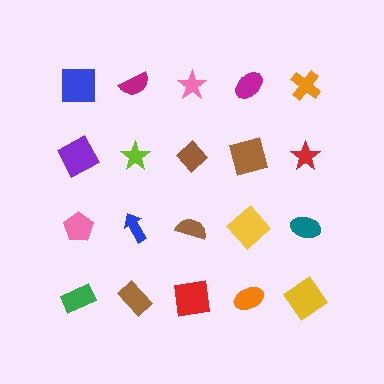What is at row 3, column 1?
A pink pentagon.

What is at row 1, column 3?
A pink star.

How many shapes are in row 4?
5 shapes.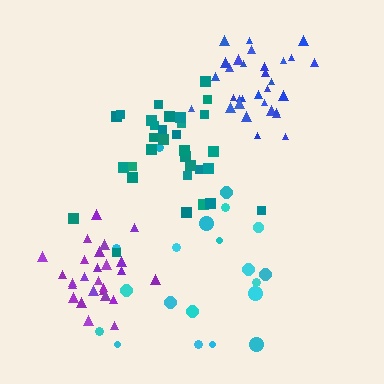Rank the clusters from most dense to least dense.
blue, purple, teal, cyan.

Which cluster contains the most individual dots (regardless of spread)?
Teal (32).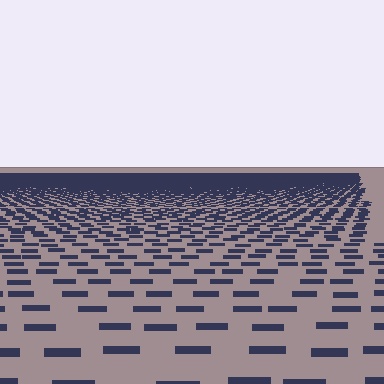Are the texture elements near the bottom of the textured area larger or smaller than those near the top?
Larger. Near the bottom, elements are closer to the viewer and appear at a bigger on-screen size.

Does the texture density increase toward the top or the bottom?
Density increases toward the top.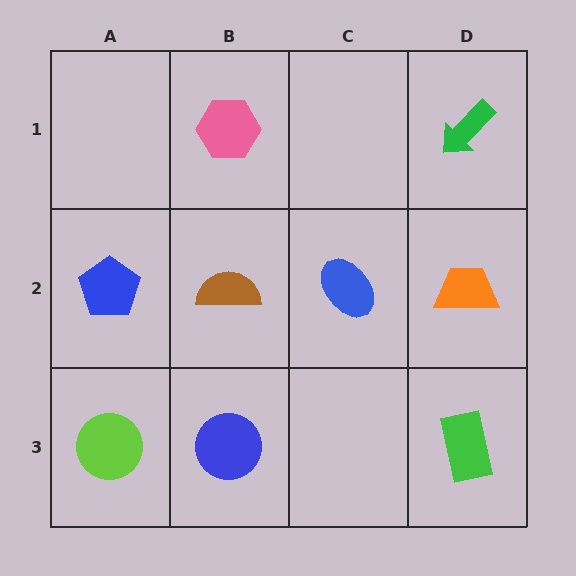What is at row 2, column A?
A blue pentagon.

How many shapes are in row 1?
2 shapes.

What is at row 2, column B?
A brown semicircle.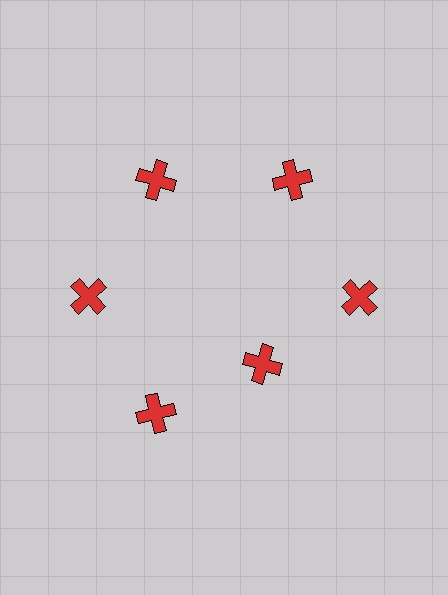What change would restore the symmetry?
The symmetry would be restored by moving it outward, back onto the ring so that all 6 crosses sit at equal angles and equal distance from the center.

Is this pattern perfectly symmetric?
No. The 6 red crosses are arranged in a ring, but one element near the 5 o'clock position is pulled inward toward the center, breaking the 6-fold rotational symmetry.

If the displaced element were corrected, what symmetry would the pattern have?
It would have 6-fold rotational symmetry — the pattern would map onto itself every 60 degrees.